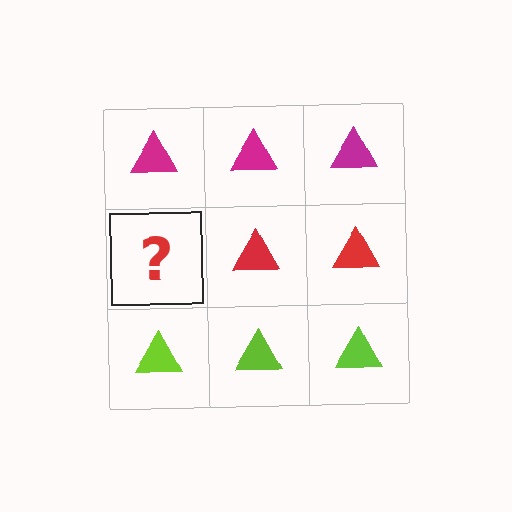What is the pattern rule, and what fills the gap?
The rule is that each row has a consistent color. The gap should be filled with a red triangle.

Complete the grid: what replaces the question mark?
The question mark should be replaced with a red triangle.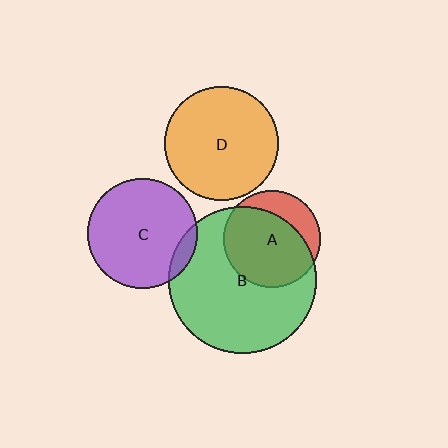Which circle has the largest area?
Circle B (green).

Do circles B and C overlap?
Yes.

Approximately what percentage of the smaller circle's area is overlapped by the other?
Approximately 10%.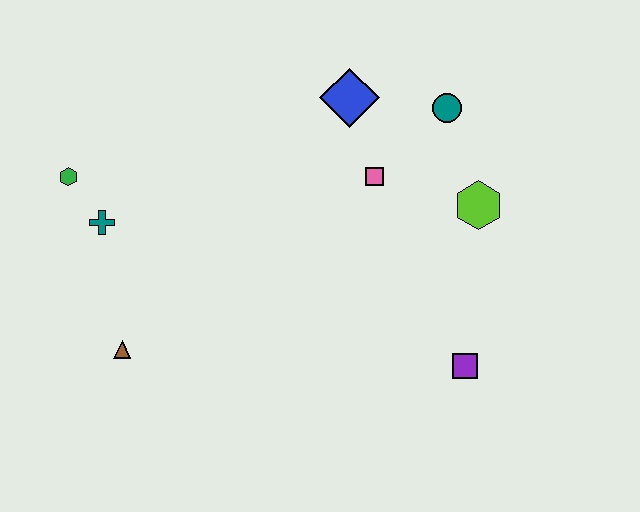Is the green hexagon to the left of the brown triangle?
Yes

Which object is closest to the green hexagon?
The teal cross is closest to the green hexagon.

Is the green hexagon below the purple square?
No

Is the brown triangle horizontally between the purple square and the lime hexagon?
No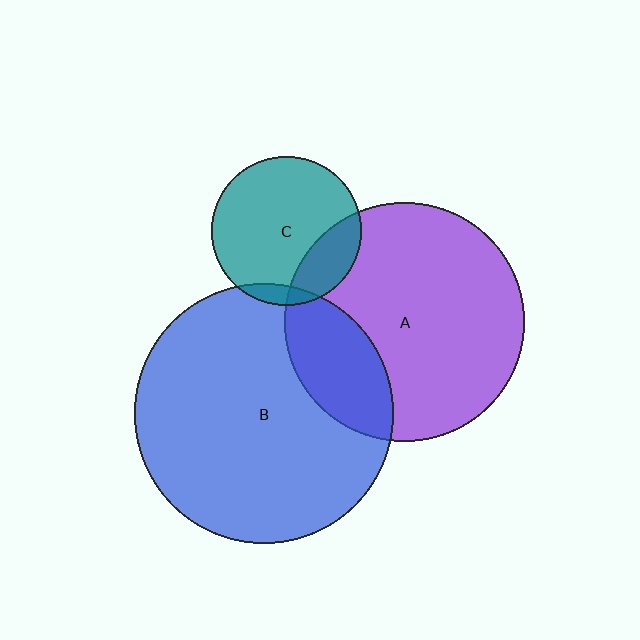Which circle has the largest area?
Circle B (blue).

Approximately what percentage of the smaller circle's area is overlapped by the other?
Approximately 25%.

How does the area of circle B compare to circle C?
Approximately 3.0 times.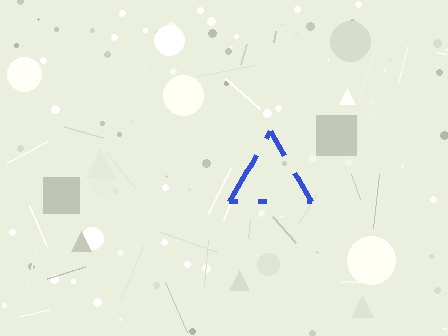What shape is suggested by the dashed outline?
The dashed outline suggests a triangle.